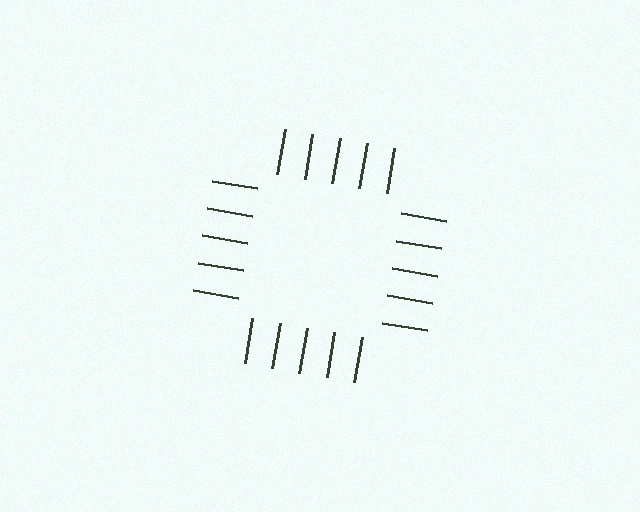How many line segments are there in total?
20 — 5 along each of the 4 edges.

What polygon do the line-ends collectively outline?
An illusory square — the line segments terminate on its edges but no continuous stroke is drawn.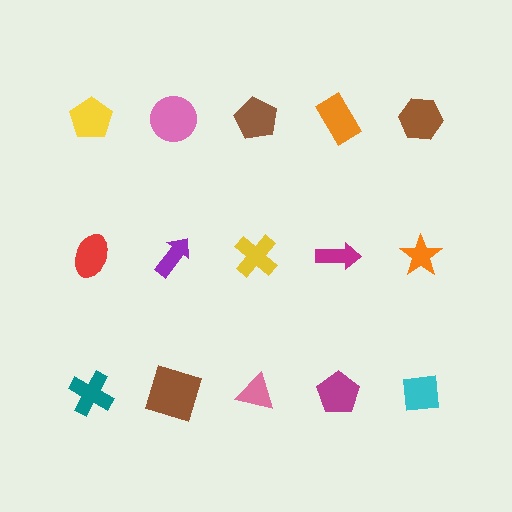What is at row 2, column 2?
A purple arrow.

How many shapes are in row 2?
5 shapes.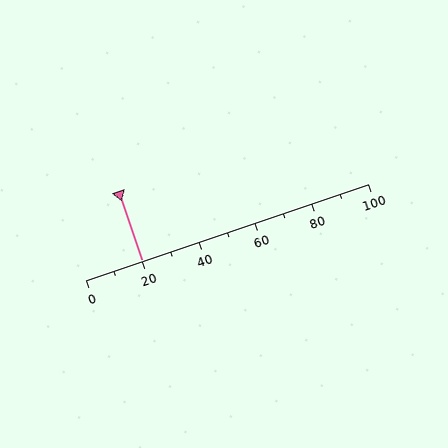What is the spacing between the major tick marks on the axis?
The major ticks are spaced 20 apart.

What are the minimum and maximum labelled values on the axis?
The axis runs from 0 to 100.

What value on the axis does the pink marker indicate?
The marker indicates approximately 20.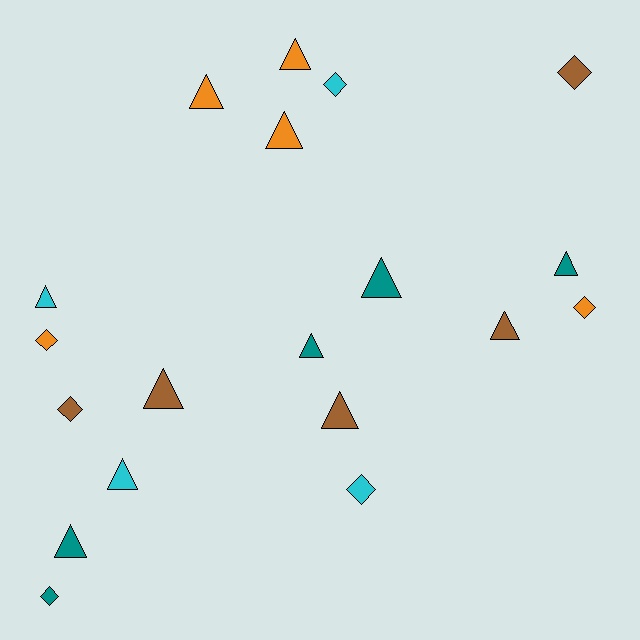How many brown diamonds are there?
There are 2 brown diamonds.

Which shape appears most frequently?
Triangle, with 12 objects.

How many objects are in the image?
There are 19 objects.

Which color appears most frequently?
Orange, with 5 objects.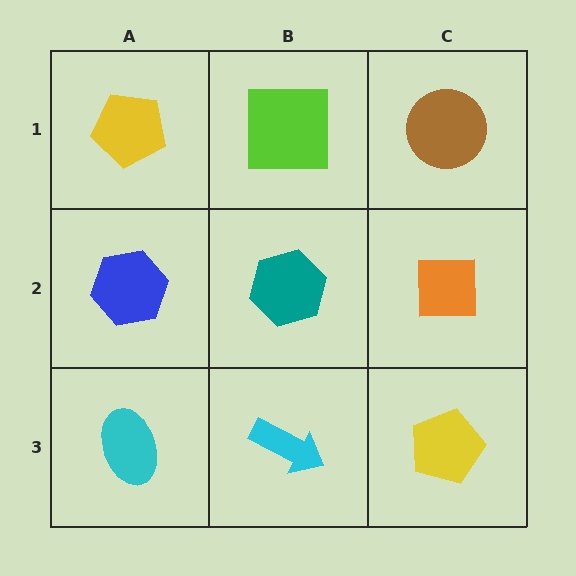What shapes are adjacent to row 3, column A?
A blue hexagon (row 2, column A), a cyan arrow (row 3, column B).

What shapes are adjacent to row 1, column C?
An orange square (row 2, column C), a lime square (row 1, column B).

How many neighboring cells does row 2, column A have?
3.